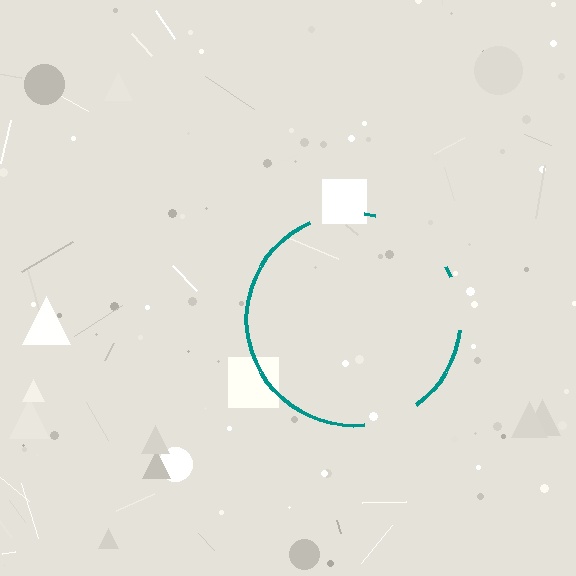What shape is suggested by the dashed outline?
The dashed outline suggests a circle.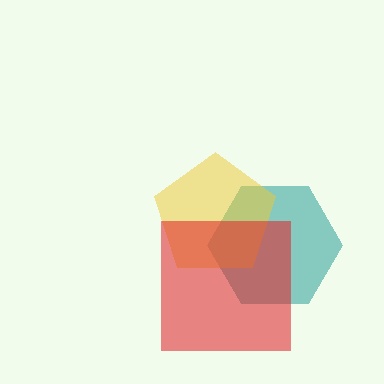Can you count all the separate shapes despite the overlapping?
Yes, there are 3 separate shapes.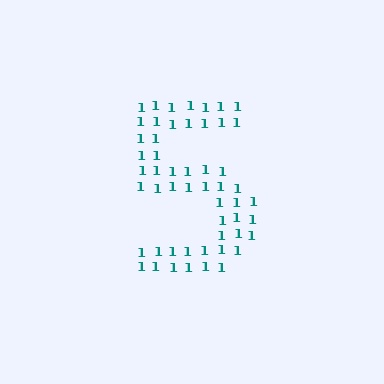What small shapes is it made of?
It is made of small digit 1's.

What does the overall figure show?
The overall figure shows the digit 5.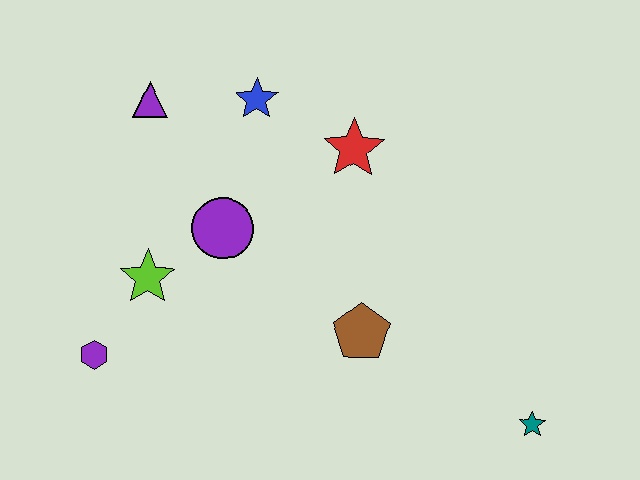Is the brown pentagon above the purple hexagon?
Yes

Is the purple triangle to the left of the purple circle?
Yes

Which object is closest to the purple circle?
The lime star is closest to the purple circle.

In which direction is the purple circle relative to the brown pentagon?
The purple circle is to the left of the brown pentagon.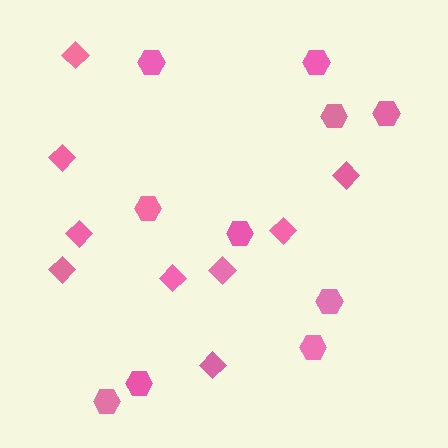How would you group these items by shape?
There are 2 groups: one group of diamonds (9) and one group of hexagons (10).